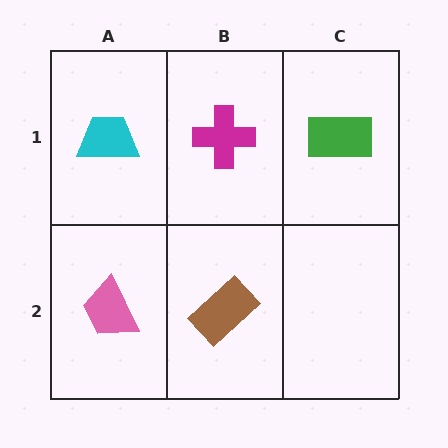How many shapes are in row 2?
2 shapes.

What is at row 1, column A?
A cyan trapezoid.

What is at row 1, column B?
A magenta cross.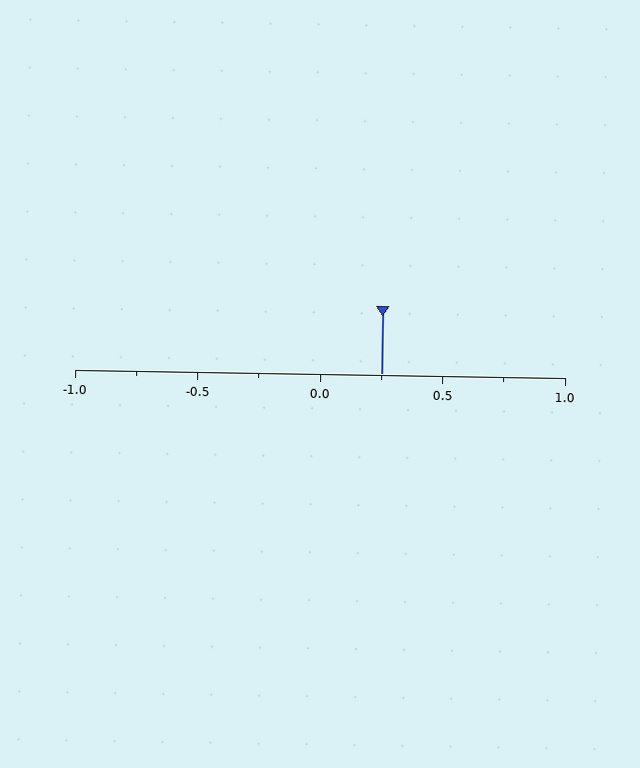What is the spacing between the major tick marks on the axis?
The major ticks are spaced 0.5 apart.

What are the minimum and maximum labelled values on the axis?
The axis runs from -1.0 to 1.0.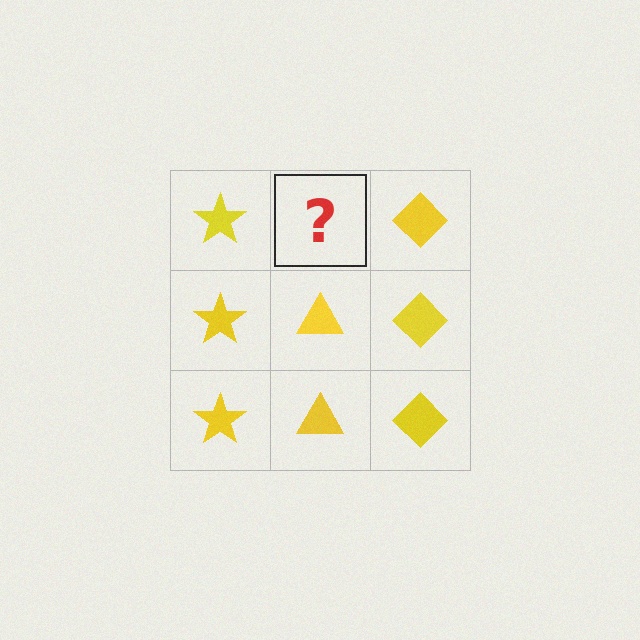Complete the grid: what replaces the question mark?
The question mark should be replaced with a yellow triangle.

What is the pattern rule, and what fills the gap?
The rule is that each column has a consistent shape. The gap should be filled with a yellow triangle.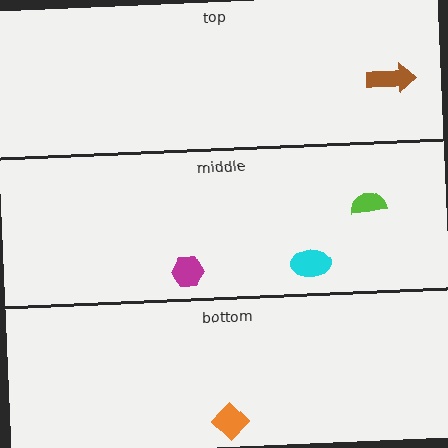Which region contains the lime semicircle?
The middle region.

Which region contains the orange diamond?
The bottom region.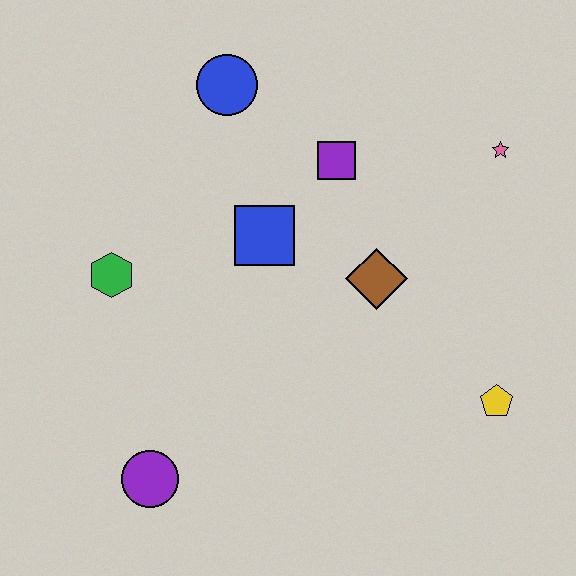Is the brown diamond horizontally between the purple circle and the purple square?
No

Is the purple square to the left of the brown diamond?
Yes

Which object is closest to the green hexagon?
The blue square is closest to the green hexagon.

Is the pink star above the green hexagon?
Yes